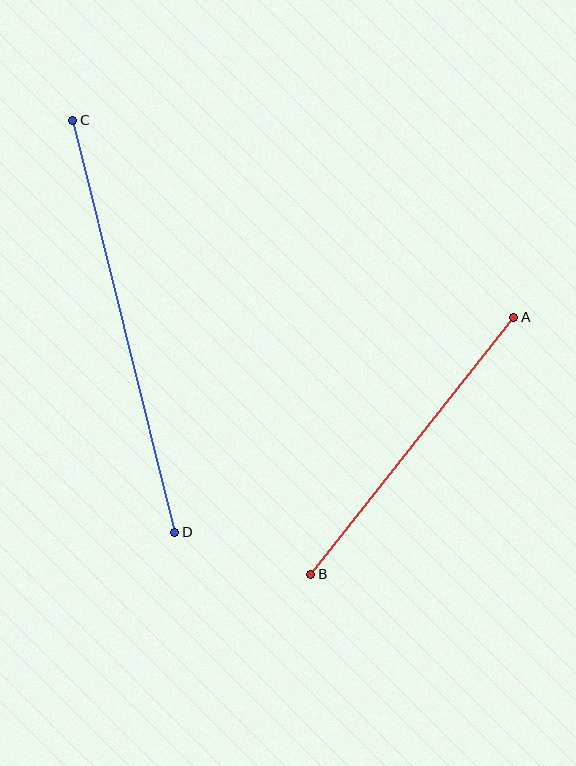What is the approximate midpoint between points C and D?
The midpoint is at approximately (124, 326) pixels.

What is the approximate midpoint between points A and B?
The midpoint is at approximately (412, 446) pixels.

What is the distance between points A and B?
The distance is approximately 327 pixels.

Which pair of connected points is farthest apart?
Points C and D are farthest apart.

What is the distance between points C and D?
The distance is approximately 424 pixels.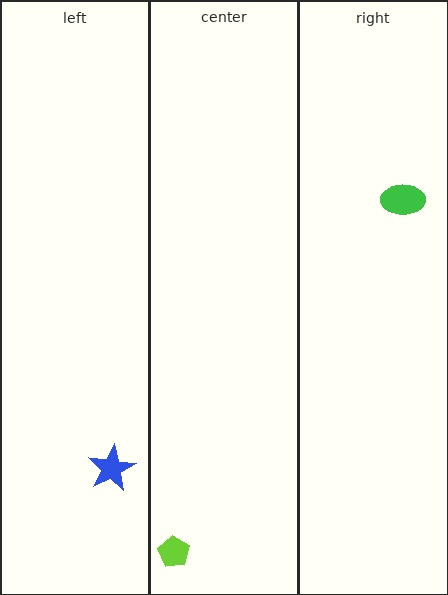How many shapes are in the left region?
1.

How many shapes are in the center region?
1.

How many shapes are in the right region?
1.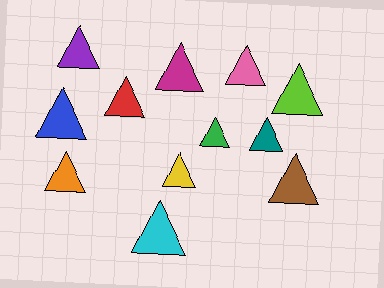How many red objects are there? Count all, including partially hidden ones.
There is 1 red object.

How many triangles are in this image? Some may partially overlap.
There are 12 triangles.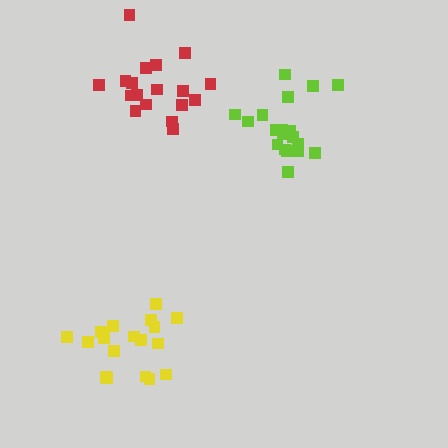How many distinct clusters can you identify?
There are 3 distinct clusters.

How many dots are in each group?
Group 1: 18 dots, Group 2: 20 dots, Group 3: 18 dots (56 total).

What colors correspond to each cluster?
The clusters are colored: yellow, lime, red.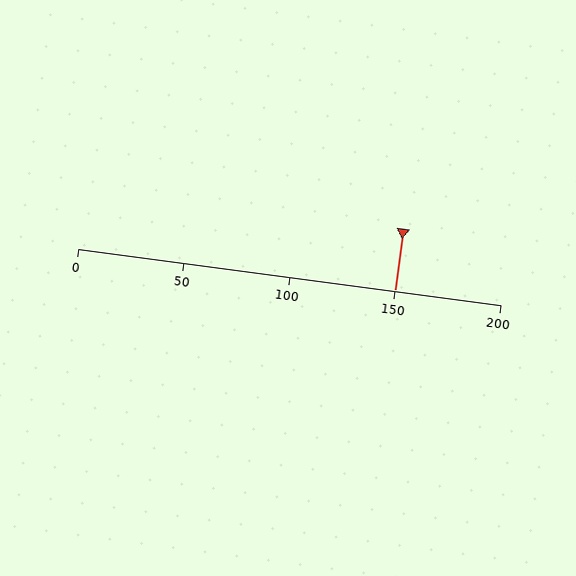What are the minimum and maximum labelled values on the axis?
The axis runs from 0 to 200.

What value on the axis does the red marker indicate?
The marker indicates approximately 150.